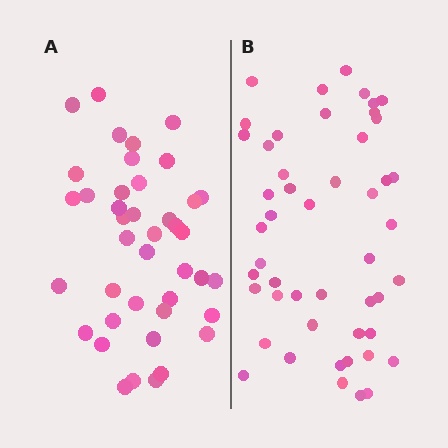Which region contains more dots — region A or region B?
Region B (the right region) has more dots.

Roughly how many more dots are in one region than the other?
Region B has roughly 8 or so more dots than region A.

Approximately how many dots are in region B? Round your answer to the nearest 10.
About 50 dots. (The exact count is 49, which rounds to 50.)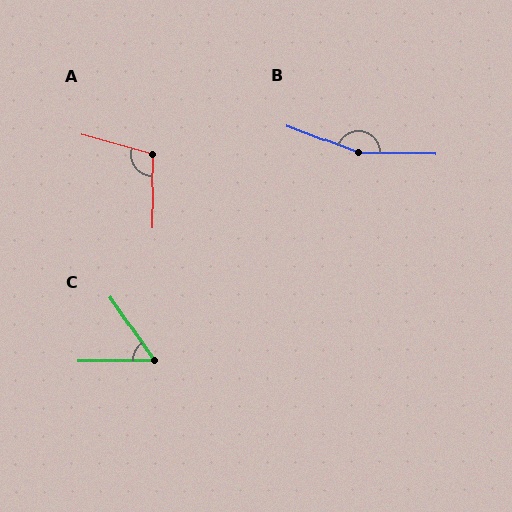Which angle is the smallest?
C, at approximately 55 degrees.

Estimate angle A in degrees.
Approximately 104 degrees.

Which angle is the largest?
B, at approximately 160 degrees.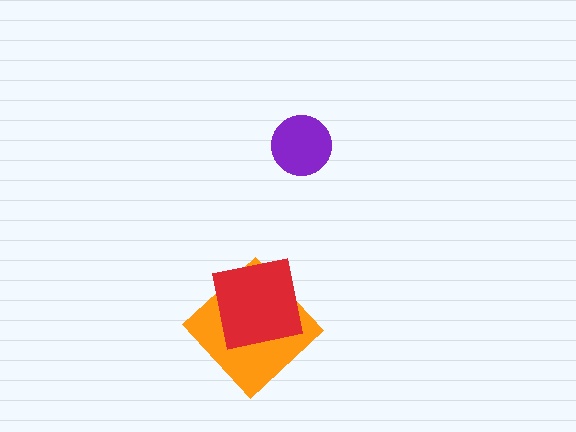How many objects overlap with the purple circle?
0 objects overlap with the purple circle.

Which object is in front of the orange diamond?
The red square is in front of the orange diamond.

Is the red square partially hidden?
No, no other shape covers it.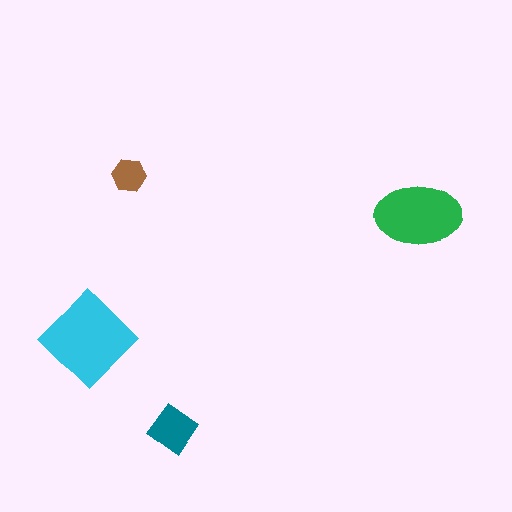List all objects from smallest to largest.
The brown hexagon, the teal diamond, the green ellipse, the cyan diamond.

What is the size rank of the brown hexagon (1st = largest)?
4th.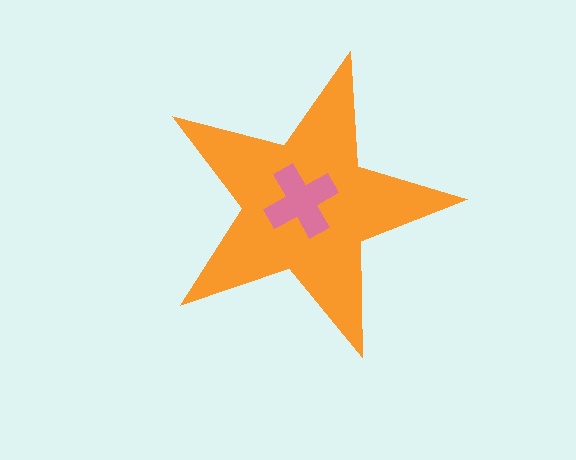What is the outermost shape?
The orange star.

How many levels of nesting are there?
2.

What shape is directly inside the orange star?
The pink cross.